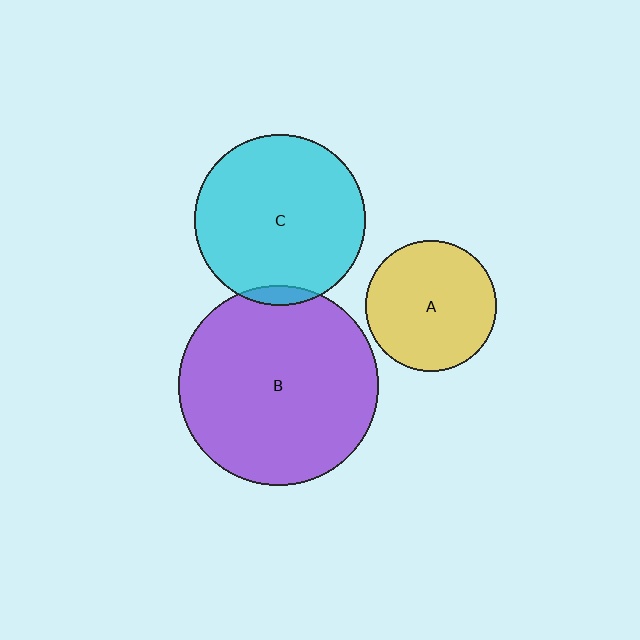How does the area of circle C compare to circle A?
Approximately 1.7 times.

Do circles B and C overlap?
Yes.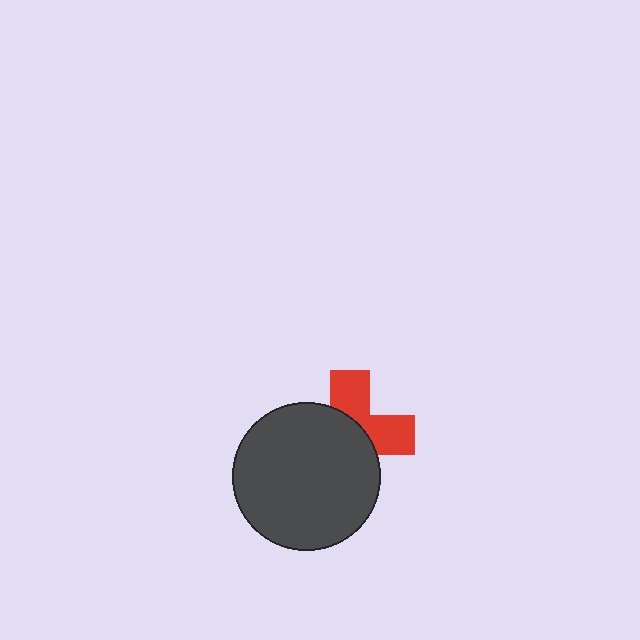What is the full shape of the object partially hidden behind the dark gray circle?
The partially hidden object is a red cross.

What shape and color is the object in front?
The object in front is a dark gray circle.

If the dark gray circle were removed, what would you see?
You would see the complete red cross.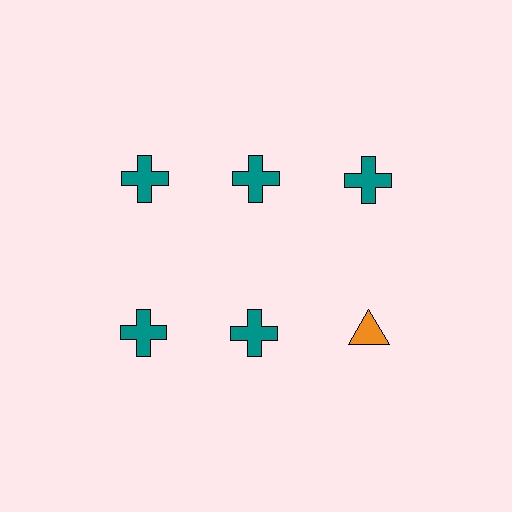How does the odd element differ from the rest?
It differs in both color (orange instead of teal) and shape (triangle instead of cross).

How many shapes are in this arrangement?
There are 6 shapes arranged in a grid pattern.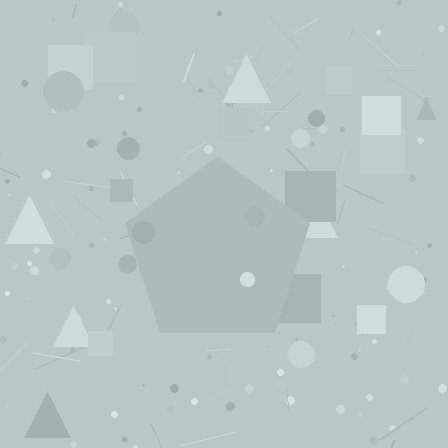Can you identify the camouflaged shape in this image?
The camouflaged shape is a pentagon.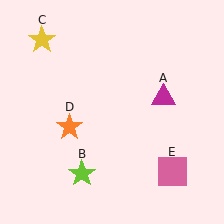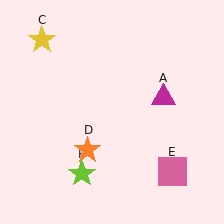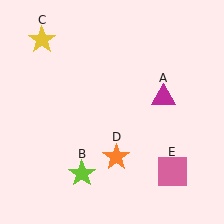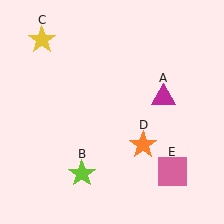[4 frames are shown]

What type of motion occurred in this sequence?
The orange star (object D) rotated counterclockwise around the center of the scene.